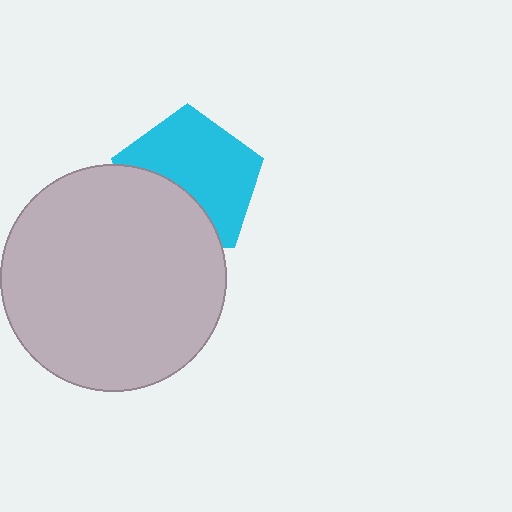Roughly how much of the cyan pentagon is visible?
About half of it is visible (roughly 63%).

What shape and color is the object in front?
The object in front is a light gray circle.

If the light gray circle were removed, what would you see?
You would see the complete cyan pentagon.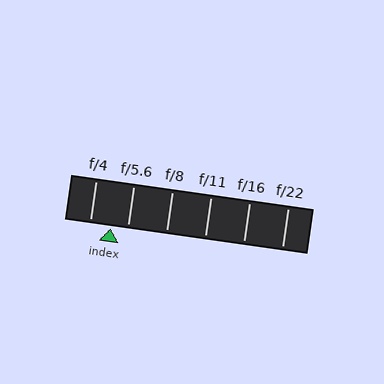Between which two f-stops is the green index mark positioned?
The index mark is between f/4 and f/5.6.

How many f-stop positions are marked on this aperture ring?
There are 6 f-stop positions marked.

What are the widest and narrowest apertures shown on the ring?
The widest aperture shown is f/4 and the narrowest is f/22.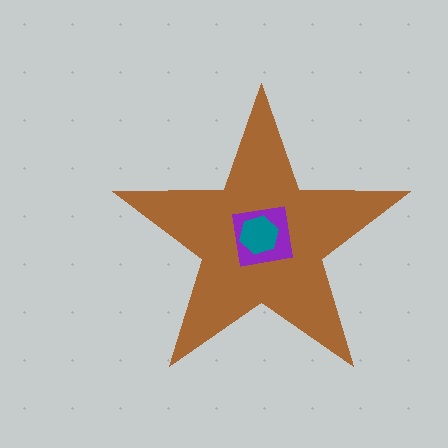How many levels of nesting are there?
3.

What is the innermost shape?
The teal hexagon.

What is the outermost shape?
The brown star.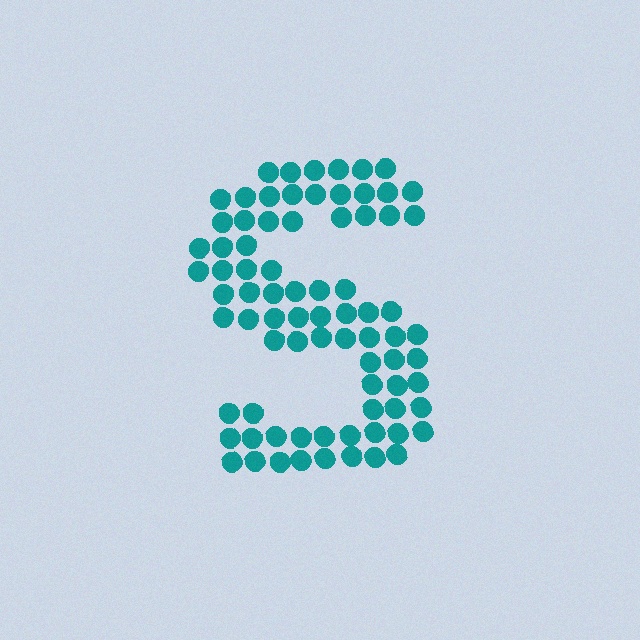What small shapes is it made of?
It is made of small circles.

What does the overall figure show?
The overall figure shows the letter S.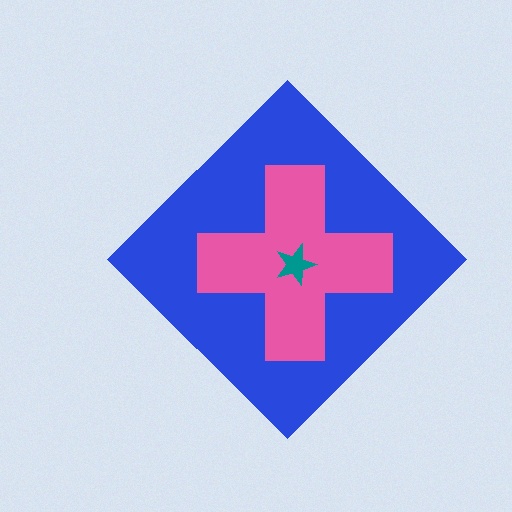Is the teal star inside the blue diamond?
Yes.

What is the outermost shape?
The blue diamond.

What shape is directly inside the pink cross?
The teal star.